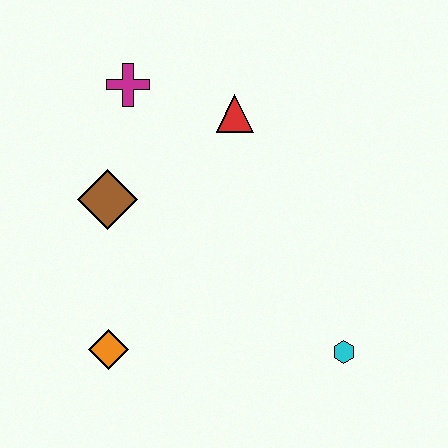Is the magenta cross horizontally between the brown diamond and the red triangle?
Yes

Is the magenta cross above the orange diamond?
Yes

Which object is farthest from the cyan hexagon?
The magenta cross is farthest from the cyan hexagon.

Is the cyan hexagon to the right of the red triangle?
Yes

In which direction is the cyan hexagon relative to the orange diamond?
The cyan hexagon is to the right of the orange diamond.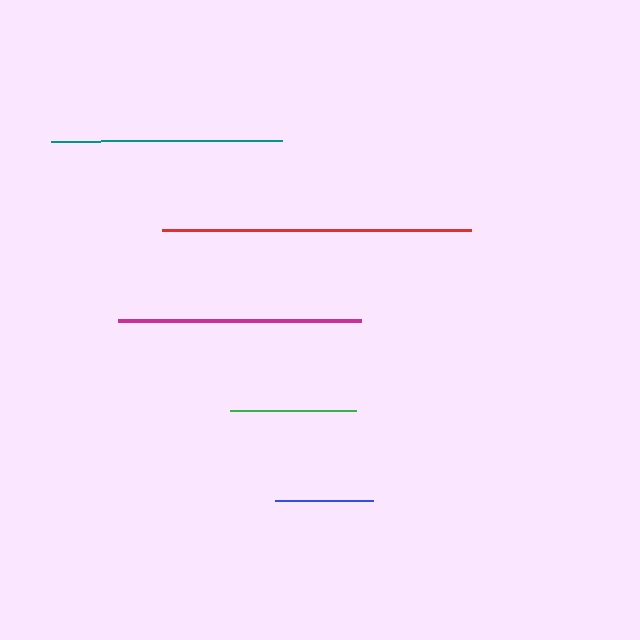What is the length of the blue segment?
The blue segment is approximately 99 pixels long.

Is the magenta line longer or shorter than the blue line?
The magenta line is longer than the blue line.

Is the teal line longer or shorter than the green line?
The teal line is longer than the green line.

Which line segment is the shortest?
The blue line is the shortest at approximately 99 pixels.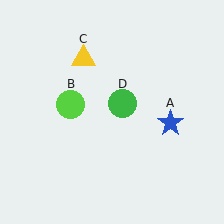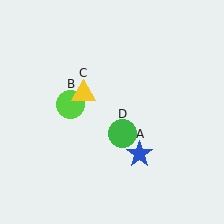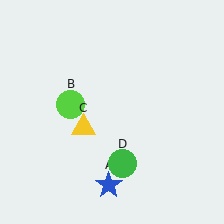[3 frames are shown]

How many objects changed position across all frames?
3 objects changed position: blue star (object A), yellow triangle (object C), green circle (object D).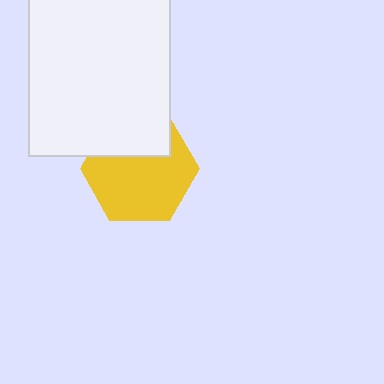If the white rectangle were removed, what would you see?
You would see the complete yellow hexagon.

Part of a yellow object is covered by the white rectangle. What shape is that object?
It is a hexagon.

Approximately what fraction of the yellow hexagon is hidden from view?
Roughly 32% of the yellow hexagon is hidden behind the white rectangle.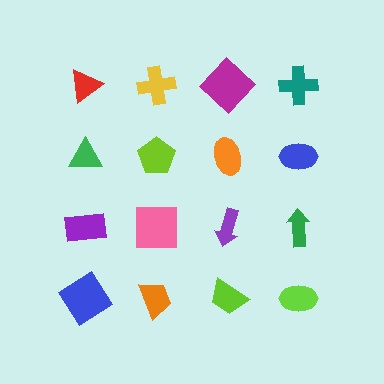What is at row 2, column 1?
A green triangle.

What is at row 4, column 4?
A lime ellipse.